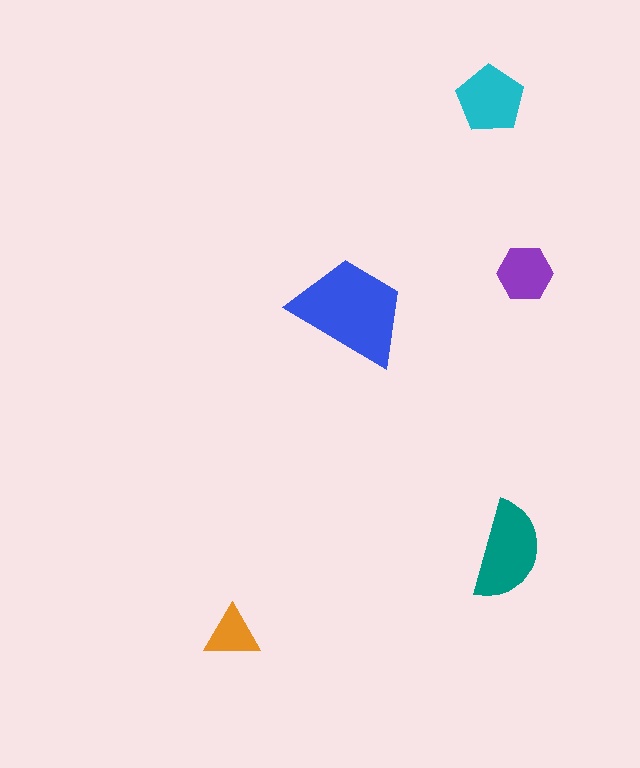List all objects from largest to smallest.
The blue trapezoid, the teal semicircle, the cyan pentagon, the purple hexagon, the orange triangle.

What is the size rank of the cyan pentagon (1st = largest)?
3rd.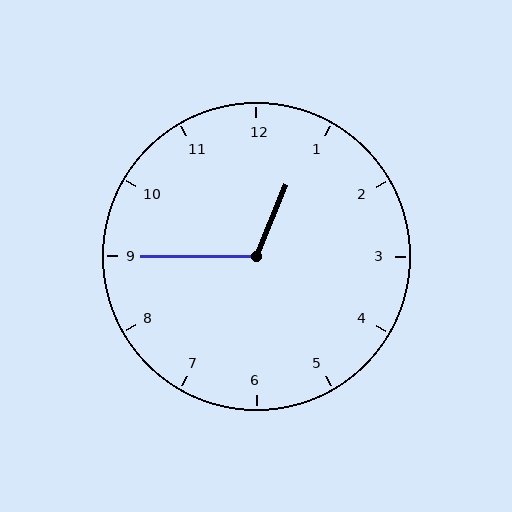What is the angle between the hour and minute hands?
Approximately 112 degrees.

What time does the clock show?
12:45.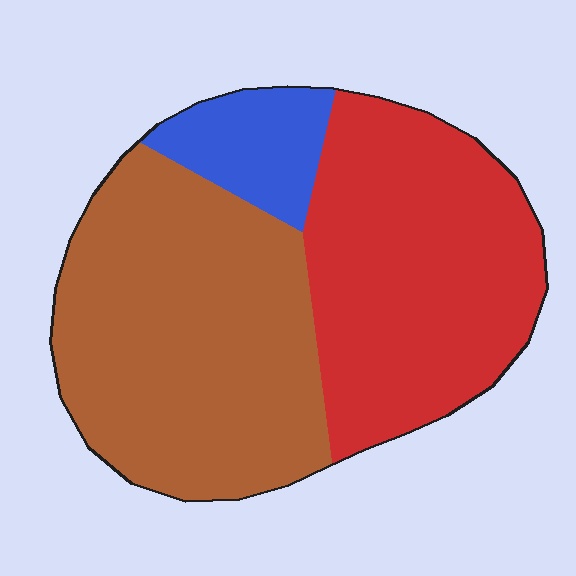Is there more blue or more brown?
Brown.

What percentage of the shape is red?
Red covers 41% of the shape.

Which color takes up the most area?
Brown, at roughly 50%.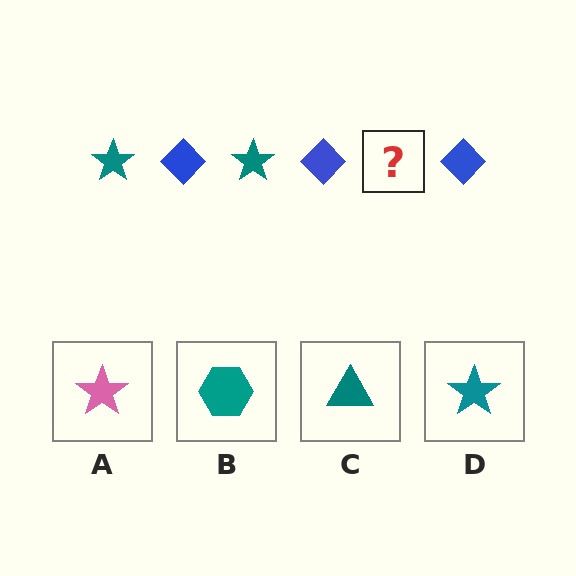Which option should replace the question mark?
Option D.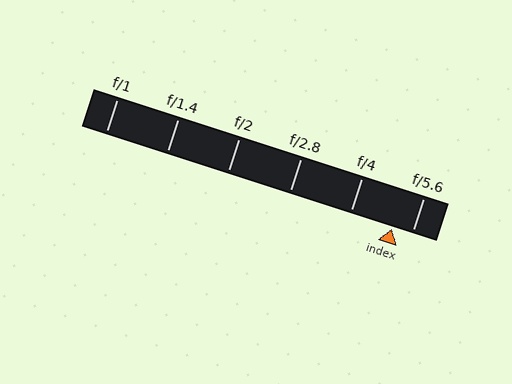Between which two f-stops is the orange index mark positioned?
The index mark is between f/4 and f/5.6.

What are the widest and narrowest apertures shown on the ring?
The widest aperture shown is f/1 and the narrowest is f/5.6.